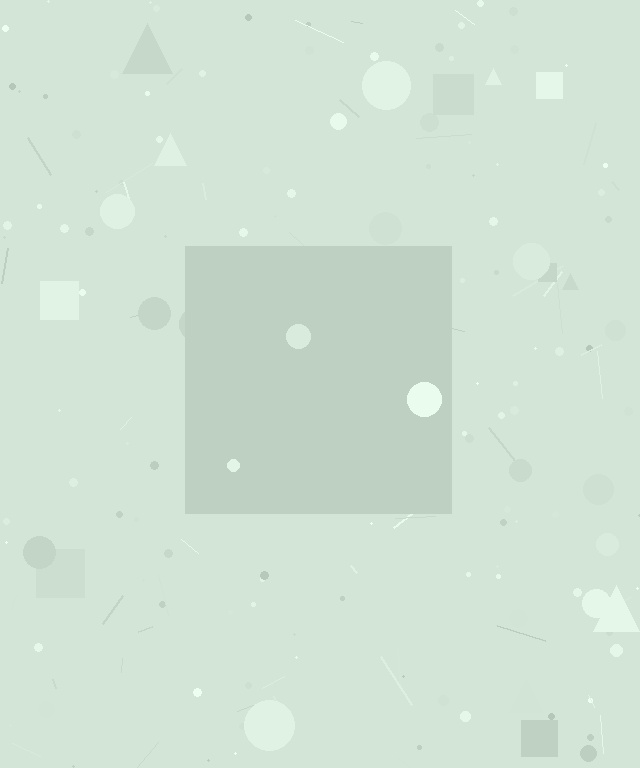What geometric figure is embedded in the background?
A square is embedded in the background.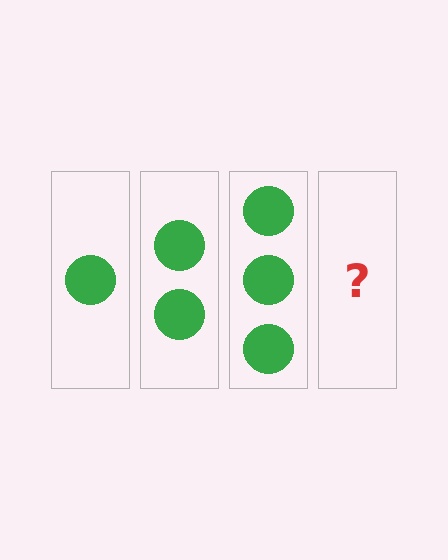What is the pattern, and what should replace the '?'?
The pattern is that each step adds one more circle. The '?' should be 4 circles.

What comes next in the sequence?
The next element should be 4 circles.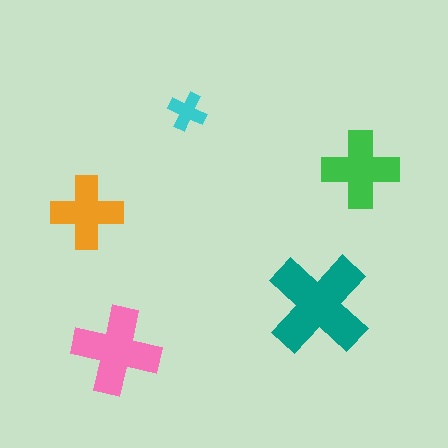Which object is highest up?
The cyan cross is topmost.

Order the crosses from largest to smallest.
the teal one, the pink one, the green one, the orange one, the cyan one.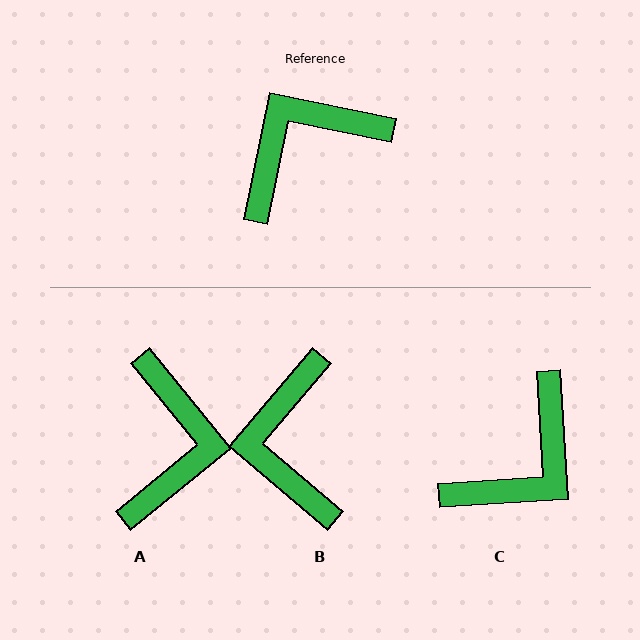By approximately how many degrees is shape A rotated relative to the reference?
Approximately 129 degrees clockwise.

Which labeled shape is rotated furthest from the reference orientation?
C, about 165 degrees away.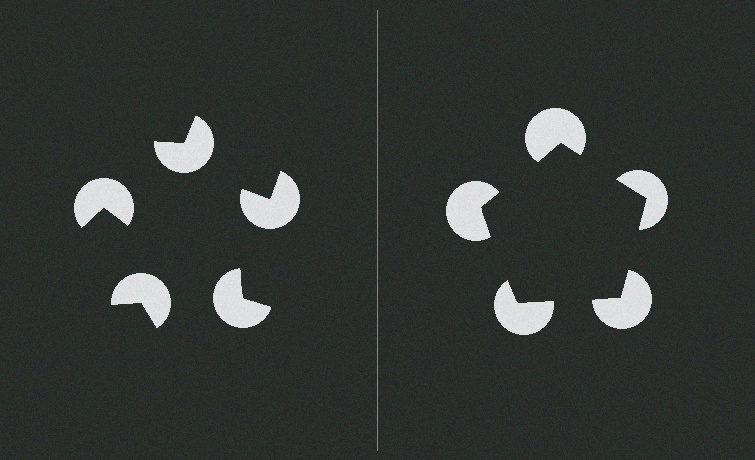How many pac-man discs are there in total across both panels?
10 — 5 on each side.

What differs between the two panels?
The pac-man discs are positioned identically on both sides; only the wedge orientations differ. On the right they align to a pentagon; on the left they are misaligned.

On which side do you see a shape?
An illusory pentagon appears on the right side. On the left side the wedge cuts are rotated, so no coherent shape forms.